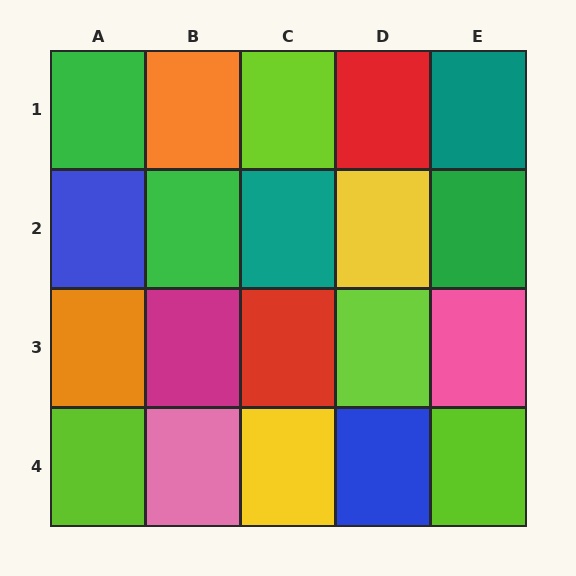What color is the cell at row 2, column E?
Green.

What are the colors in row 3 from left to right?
Orange, magenta, red, lime, pink.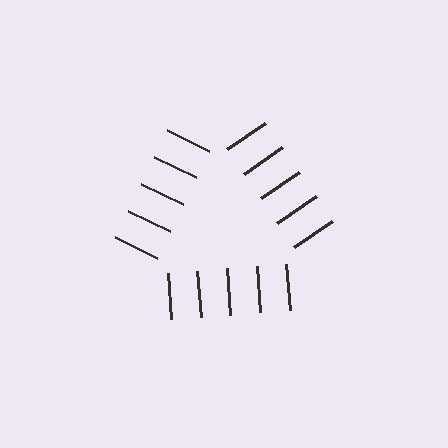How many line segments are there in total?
15 — 5 along each of the 3 edges.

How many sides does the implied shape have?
3 sides — the line-ends trace a triangle.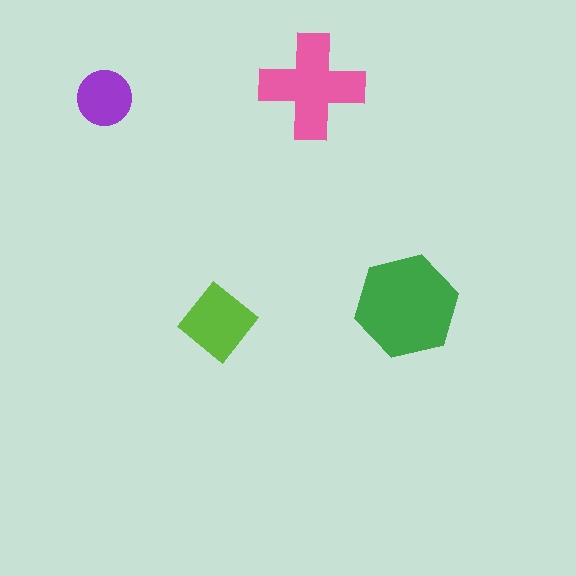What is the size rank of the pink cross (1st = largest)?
2nd.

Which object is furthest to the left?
The purple circle is leftmost.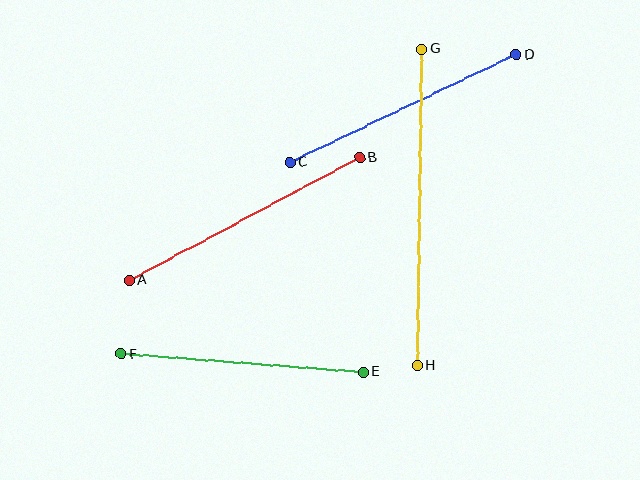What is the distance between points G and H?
The distance is approximately 316 pixels.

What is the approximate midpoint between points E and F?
The midpoint is at approximately (242, 363) pixels.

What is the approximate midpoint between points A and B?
The midpoint is at approximately (244, 219) pixels.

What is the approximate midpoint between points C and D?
The midpoint is at approximately (403, 108) pixels.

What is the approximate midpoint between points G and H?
The midpoint is at approximately (419, 207) pixels.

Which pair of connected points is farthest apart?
Points G and H are farthest apart.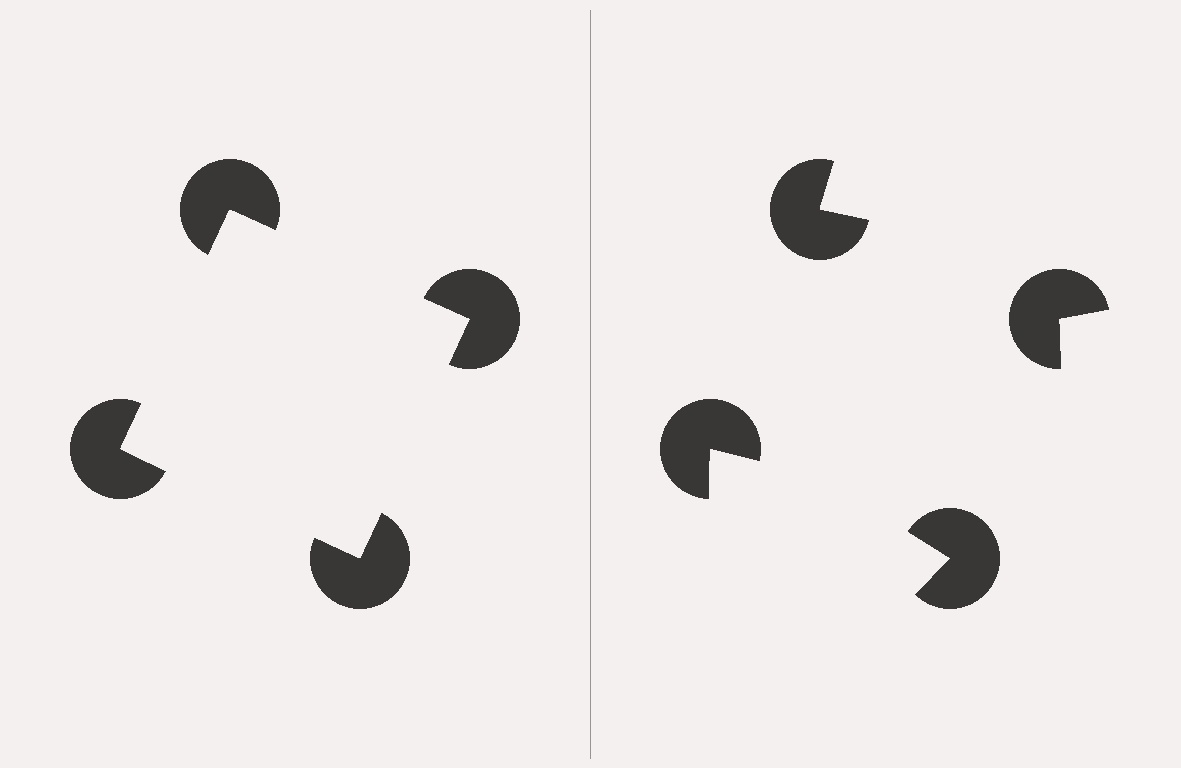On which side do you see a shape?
An illusory square appears on the left side. On the right side the wedge cuts are rotated, so no coherent shape forms.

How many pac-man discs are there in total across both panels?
8 — 4 on each side.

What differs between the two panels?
The pac-man discs are positioned identically on both sides; only the wedge orientations differ. On the left they align to a square; on the right they are misaligned.